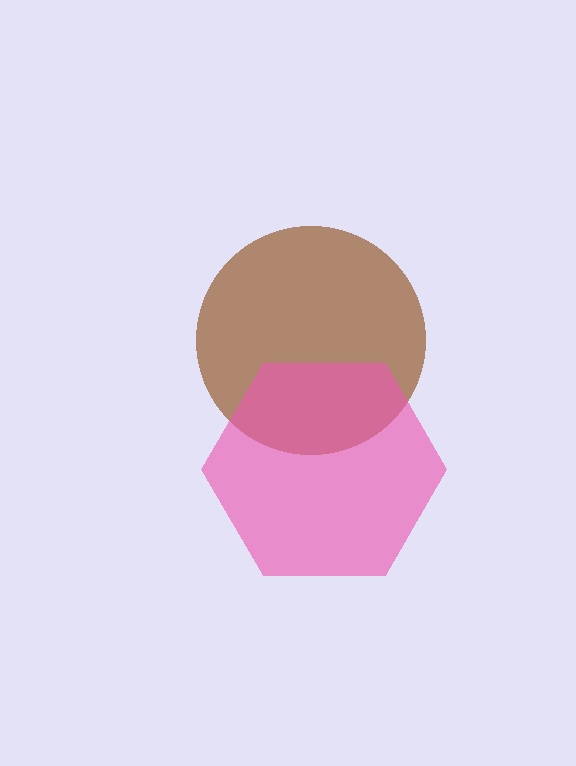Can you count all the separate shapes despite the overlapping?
Yes, there are 2 separate shapes.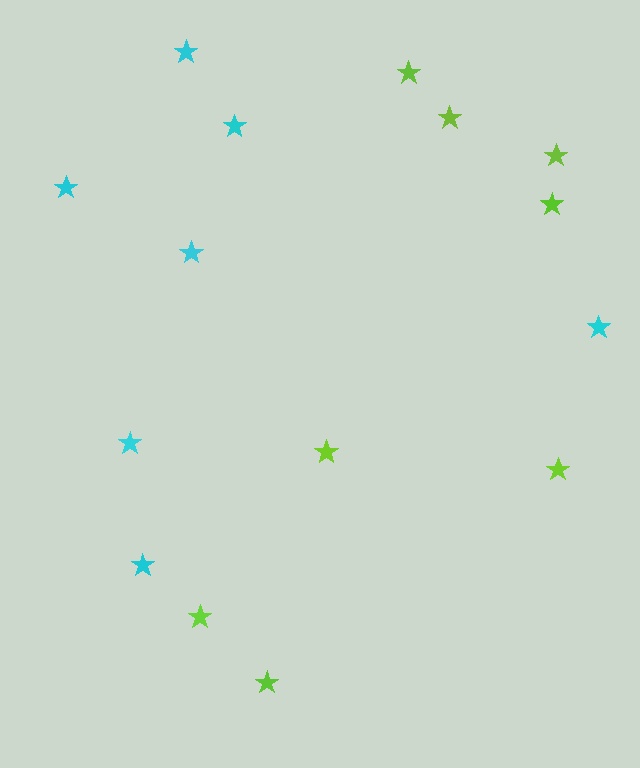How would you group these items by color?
There are 2 groups: one group of lime stars (8) and one group of cyan stars (7).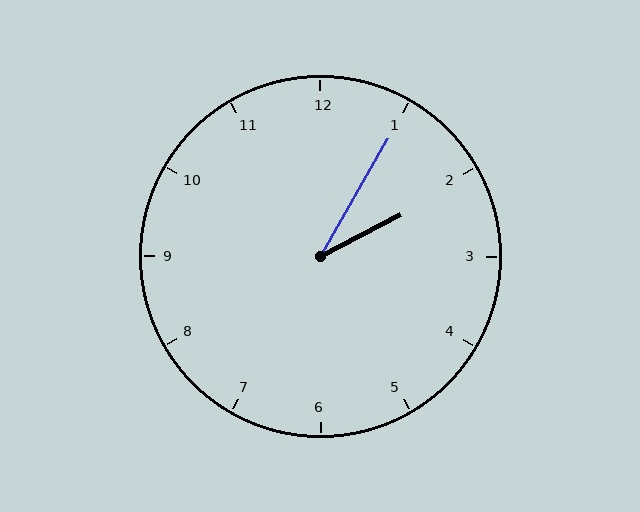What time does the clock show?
2:05.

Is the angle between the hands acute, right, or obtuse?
It is acute.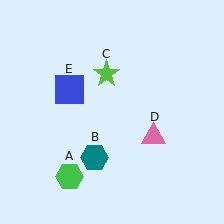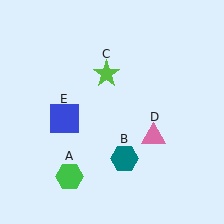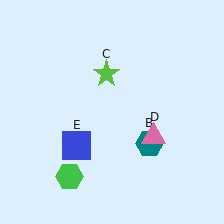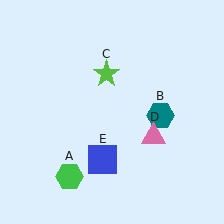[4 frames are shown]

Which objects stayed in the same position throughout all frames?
Green hexagon (object A) and lime star (object C) and pink triangle (object D) remained stationary.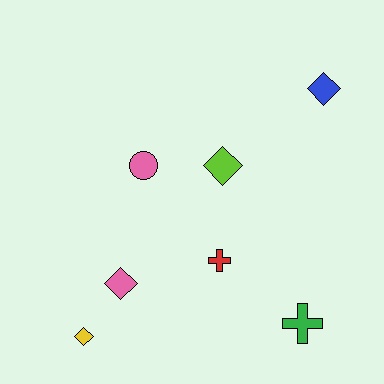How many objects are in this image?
There are 7 objects.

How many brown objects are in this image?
There are no brown objects.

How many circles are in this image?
There is 1 circle.